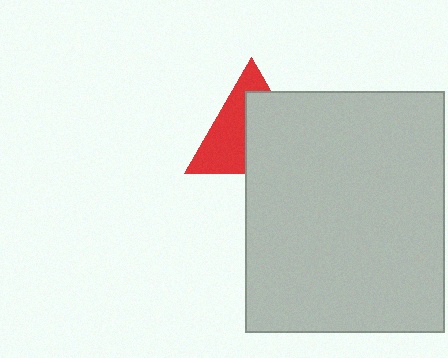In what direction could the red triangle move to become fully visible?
The red triangle could move toward the upper-left. That would shift it out from behind the light gray rectangle entirely.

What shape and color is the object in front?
The object in front is a light gray rectangle.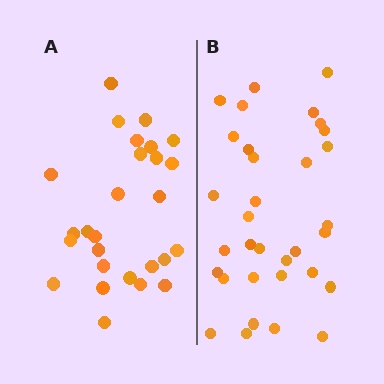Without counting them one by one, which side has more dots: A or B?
Region B (the right region) has more dots.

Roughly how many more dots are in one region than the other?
Region B has about 6 more dots than region A.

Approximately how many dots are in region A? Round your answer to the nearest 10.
About 30 dots. (The exact count is 27, which rounds to 30.)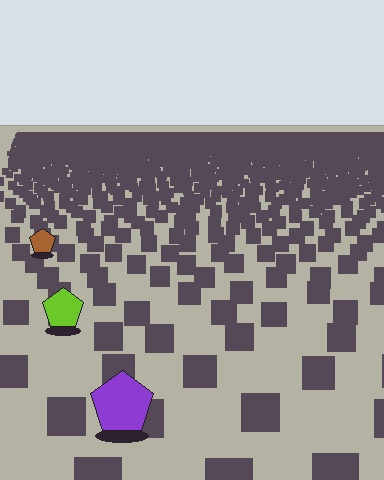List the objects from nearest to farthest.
From nearest to farthest: the purple pentagon, the lime pentagon, the brown pentagon.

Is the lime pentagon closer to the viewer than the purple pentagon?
No. The purple pentagon is closer — you can tell from the texture gradient: the ground texture is coarser near it.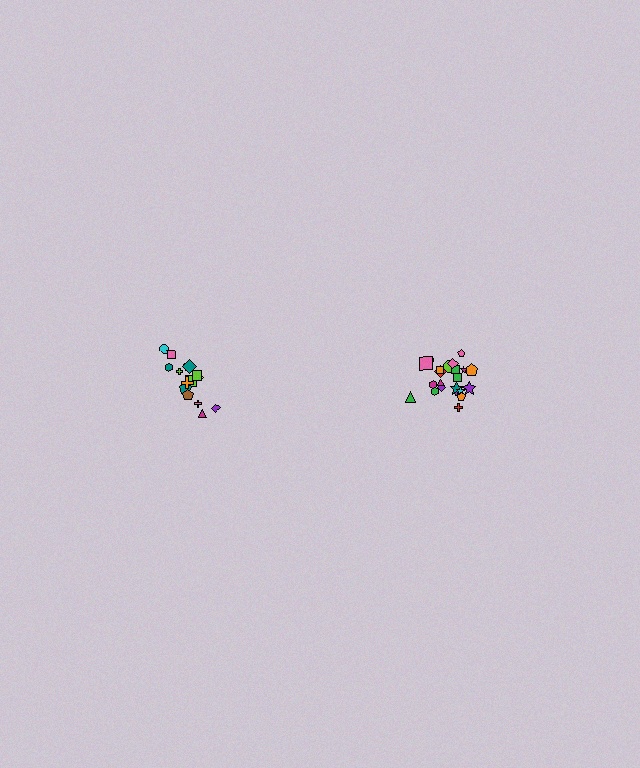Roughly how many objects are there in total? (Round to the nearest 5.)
Roughly 35 objects in total.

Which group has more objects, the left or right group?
The right group.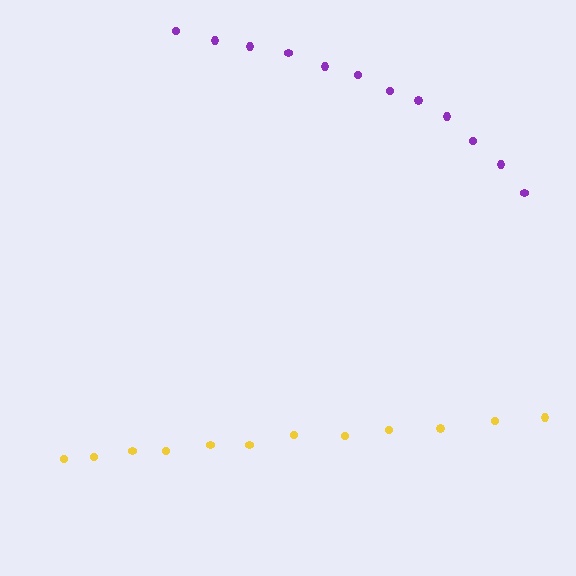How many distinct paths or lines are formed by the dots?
There are 2 distinct paths.